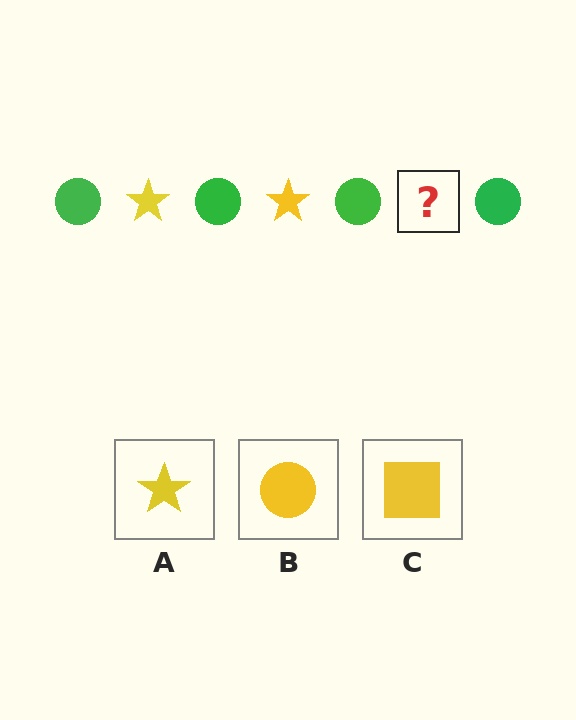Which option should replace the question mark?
Option A.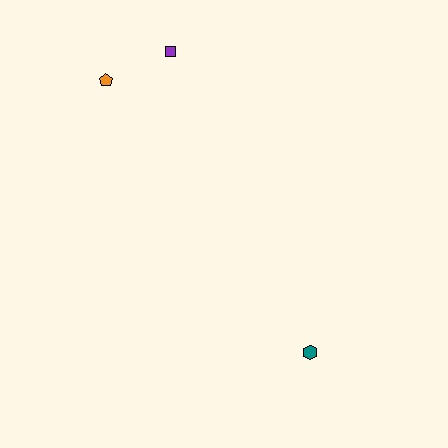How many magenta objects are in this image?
There are no magenta objects.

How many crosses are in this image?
There are no crosses.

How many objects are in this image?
There are 3 objects.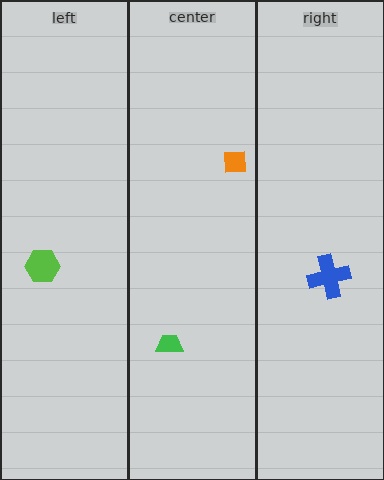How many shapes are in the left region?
1.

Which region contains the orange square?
The center region.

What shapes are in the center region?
The green trapezoid, the orange square.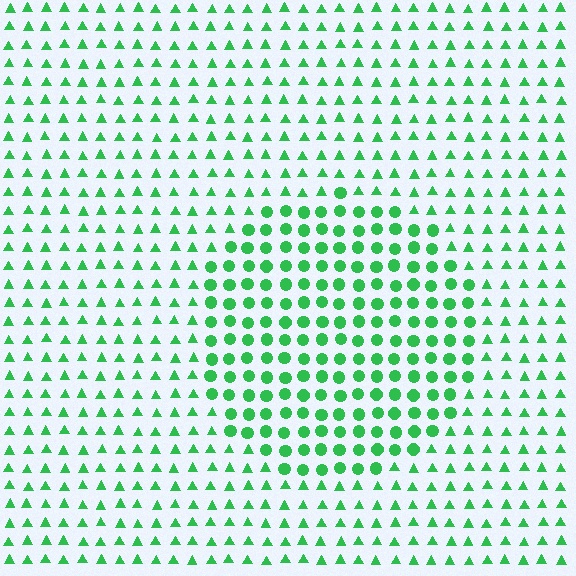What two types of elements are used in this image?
The image uses circles inside the circle region and triangles outside it.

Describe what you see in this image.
The image is filled with small green elements arranged in a uniform grid. A circle-shaped region contains circles, while the surrounding area contains triangles. The boundary is defined purely by the change in element shape.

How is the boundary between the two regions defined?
The boundary is defined by a change in element shape: circles inside vs. triangles outside. All elements share the same color and spacing.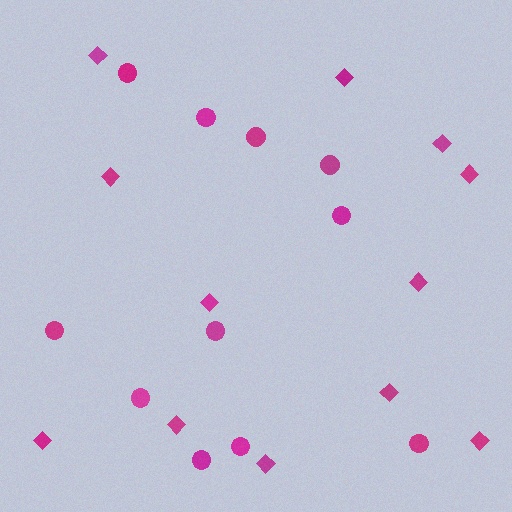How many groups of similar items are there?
There are 2 groups: one group of circles (11) and one group of diamonds (12).